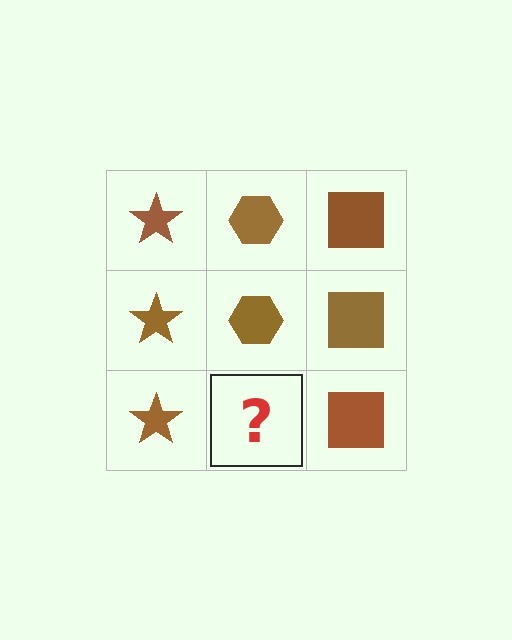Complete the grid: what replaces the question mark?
The question mark should be replaced with a brown hexagon.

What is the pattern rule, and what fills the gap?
The rule is that each column has a consistent shape. The gap should be filled with a brown hexagon.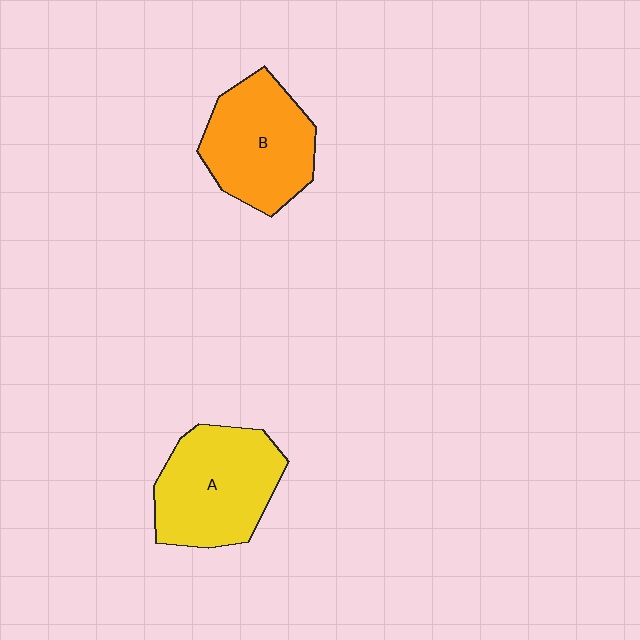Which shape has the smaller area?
Shape B (orange).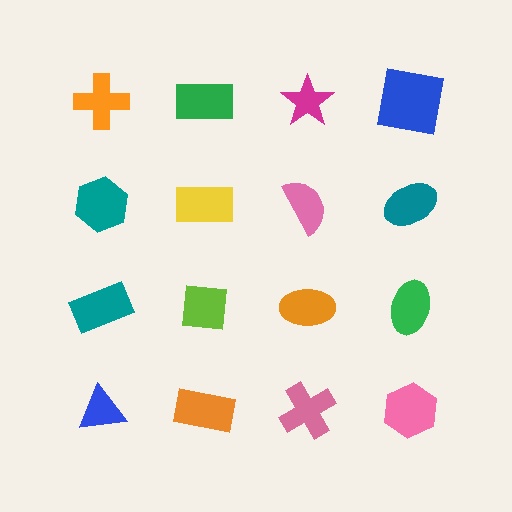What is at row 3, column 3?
An orange ellipse.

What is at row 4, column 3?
A pink cross.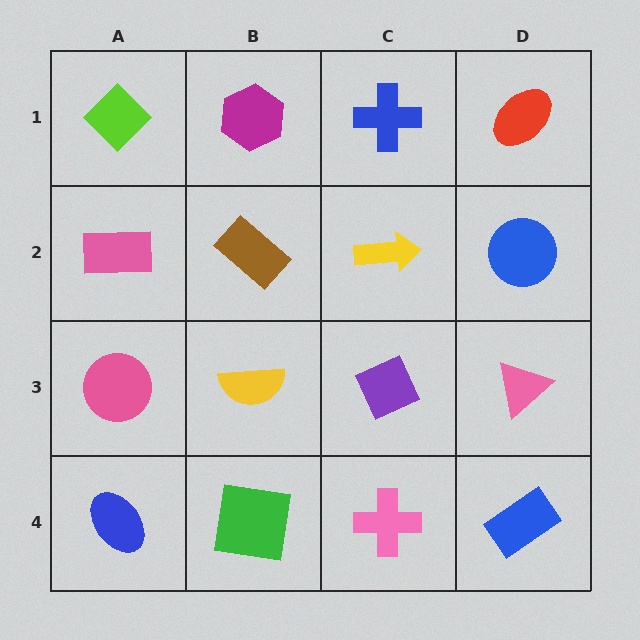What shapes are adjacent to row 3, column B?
A brown rectangle (row 2, column B), a green square (row 4, column B), a pink circle (row 3, column A), a purple diamond (row 3, column C).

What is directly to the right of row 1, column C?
A red ellipse.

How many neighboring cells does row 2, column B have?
4.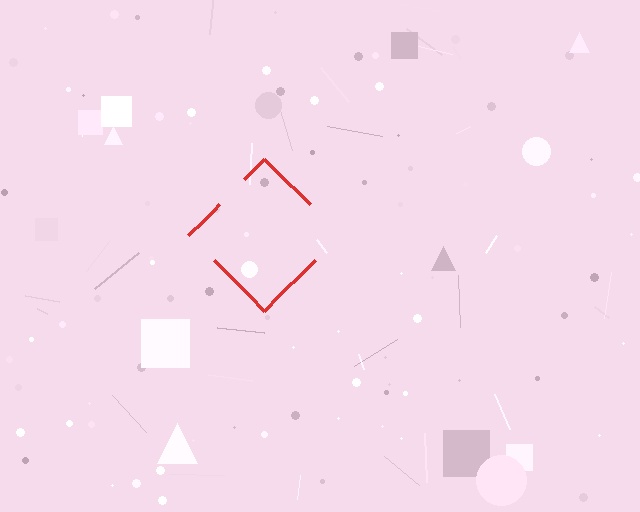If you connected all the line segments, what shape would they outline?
They would outline a diamond.